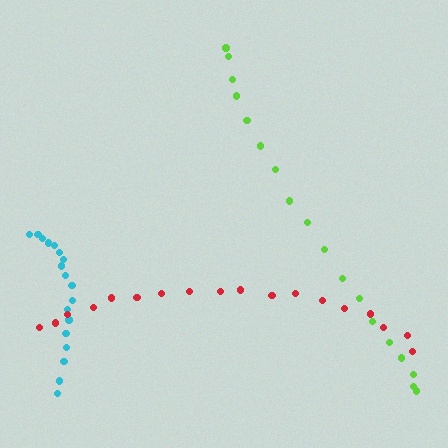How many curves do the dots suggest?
There are 3 distinct paths.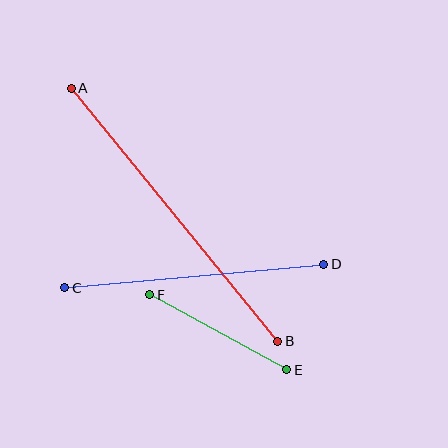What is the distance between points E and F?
The distance is approximately 156 pixels.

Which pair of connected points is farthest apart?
Points A and B are farthest apart.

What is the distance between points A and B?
The distance is approximately 326 pixels.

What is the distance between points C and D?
The distance is approximately 260 pixels.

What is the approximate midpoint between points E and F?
The midpoint is at approximately (218, 332) pixels.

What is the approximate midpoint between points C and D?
The midpoint is at approximately (194, 276) pixels.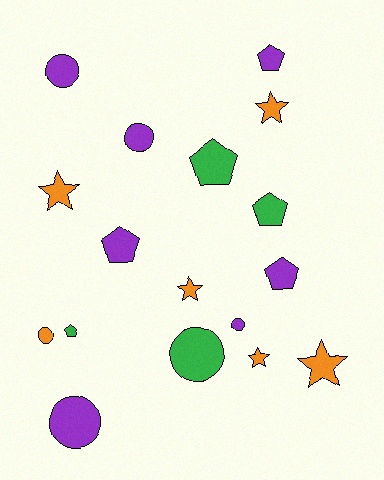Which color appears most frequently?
Purple, with 7 objects.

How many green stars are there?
There are no green stars.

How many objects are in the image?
There are 17 objects.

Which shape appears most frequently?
Circle, with 6 objects.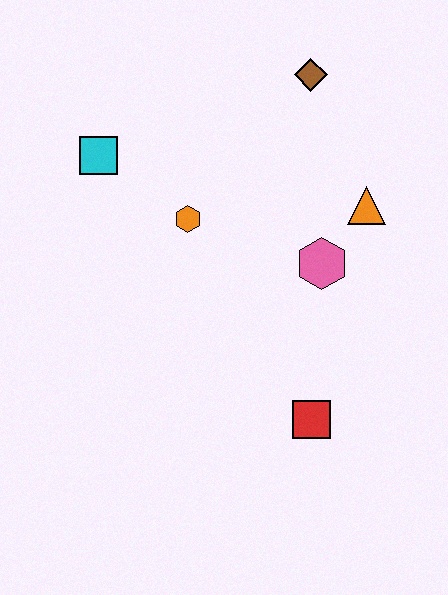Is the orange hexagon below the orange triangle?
Yes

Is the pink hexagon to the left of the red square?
No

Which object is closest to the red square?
The pink hexagon is closest to the red square.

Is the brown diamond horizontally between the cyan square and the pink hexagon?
Yes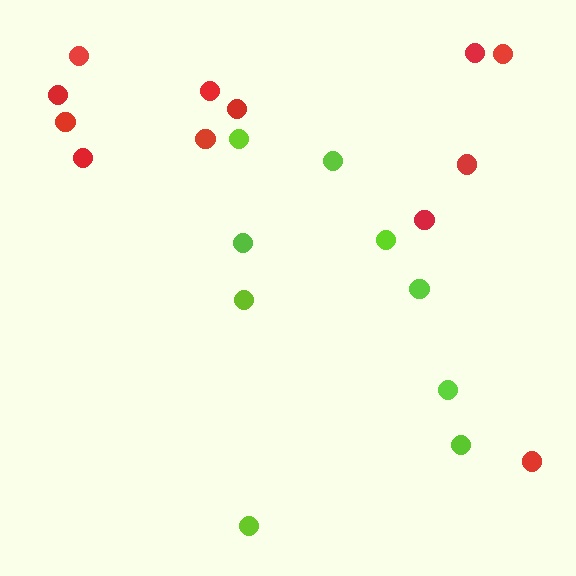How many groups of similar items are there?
There are 2 groups: one group of red circles (12) and one group of lime circles (9).